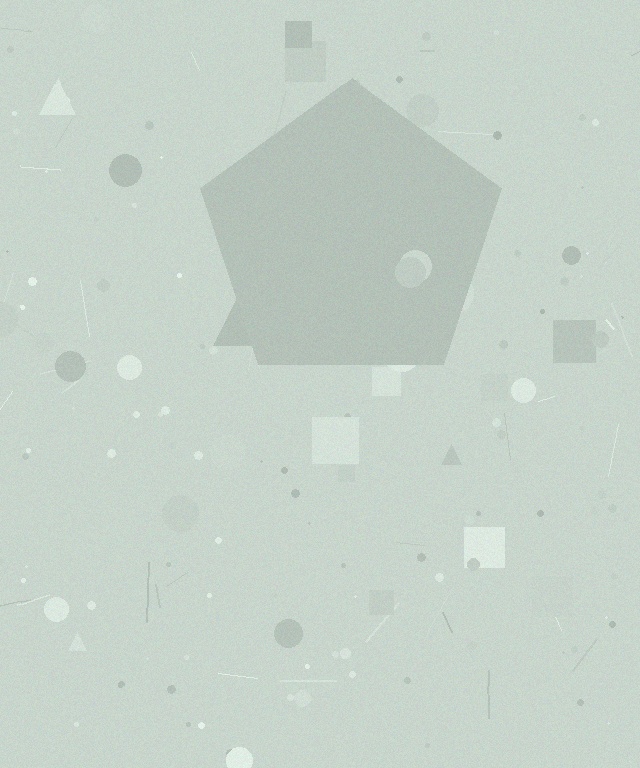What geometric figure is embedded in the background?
A pentagon is embedded in the background.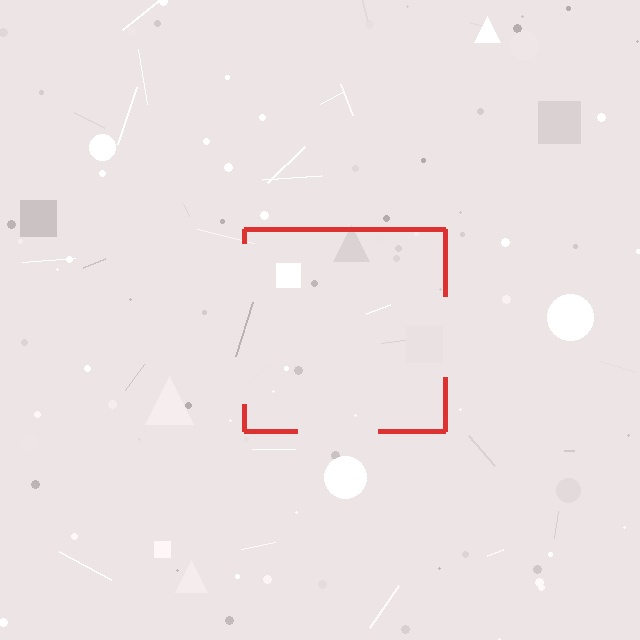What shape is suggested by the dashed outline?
The dashed outline suggests a square.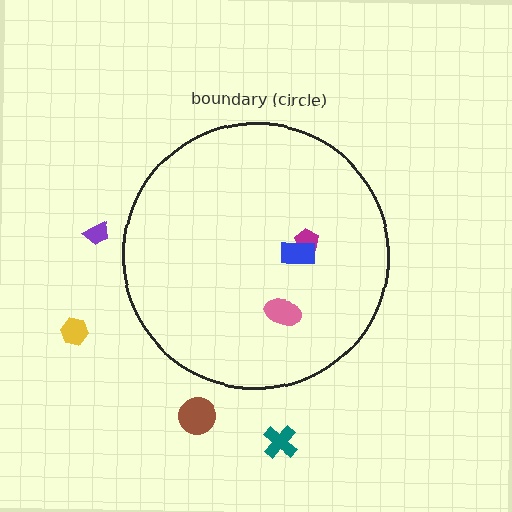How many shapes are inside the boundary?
3 inside, 4 outside.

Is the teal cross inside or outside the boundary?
Outside.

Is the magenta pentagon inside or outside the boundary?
Inside.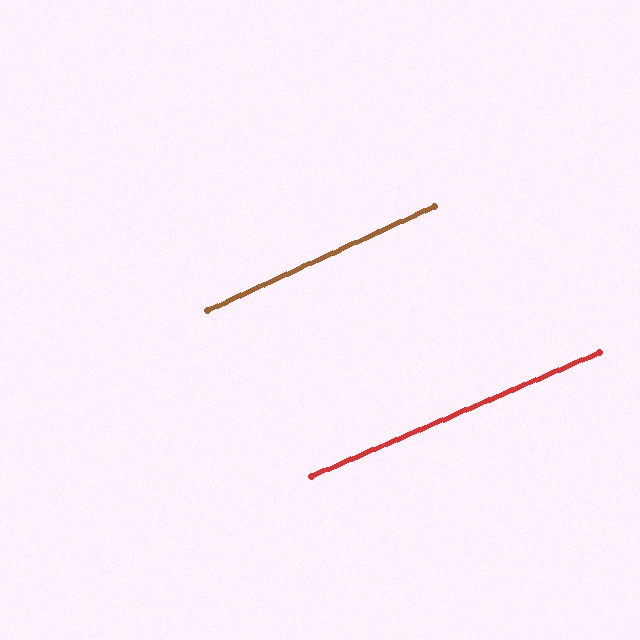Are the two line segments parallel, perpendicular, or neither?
Parallel — their directions differ by only 1.4°.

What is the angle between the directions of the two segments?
Approximately 1 degree.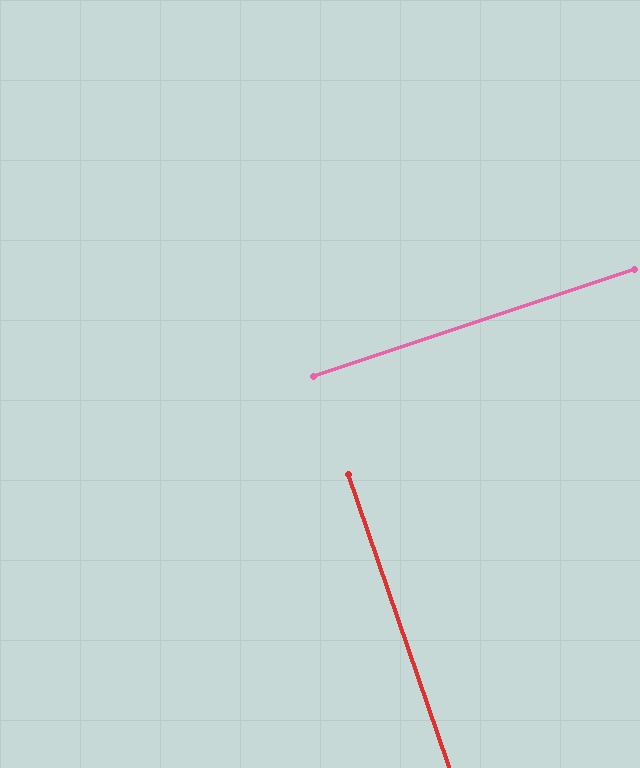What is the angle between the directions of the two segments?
Approximately 89 degrees.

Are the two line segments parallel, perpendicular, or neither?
Perpendicular — they meet at approximately 89°.